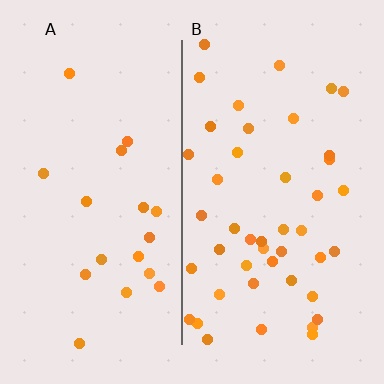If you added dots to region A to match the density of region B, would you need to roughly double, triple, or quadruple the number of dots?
Approximately double.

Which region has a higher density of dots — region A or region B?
B (the right).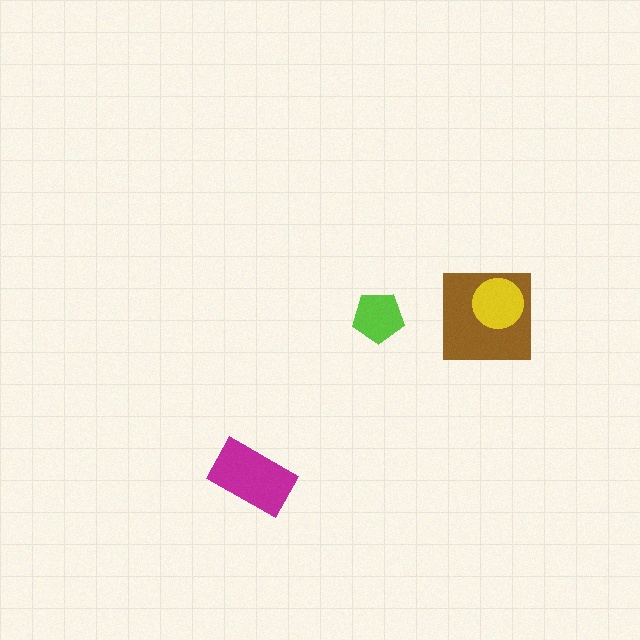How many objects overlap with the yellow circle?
1 object overlaps with the yellow circle.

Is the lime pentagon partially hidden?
No, no other shape covers it.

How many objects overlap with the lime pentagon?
0 objects overlap with the lime pentagon.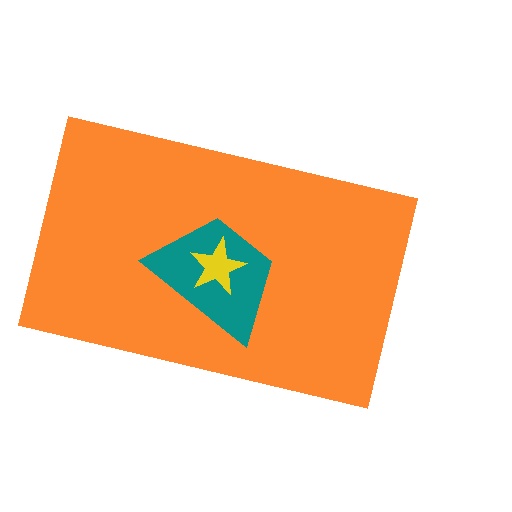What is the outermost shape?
The orange rectangle.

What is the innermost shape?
The yellow star.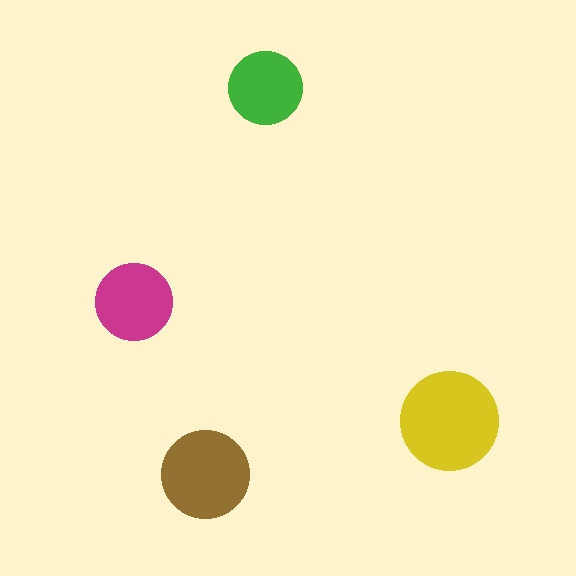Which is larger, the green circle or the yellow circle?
The yellow one.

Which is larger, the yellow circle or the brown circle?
The yellow one.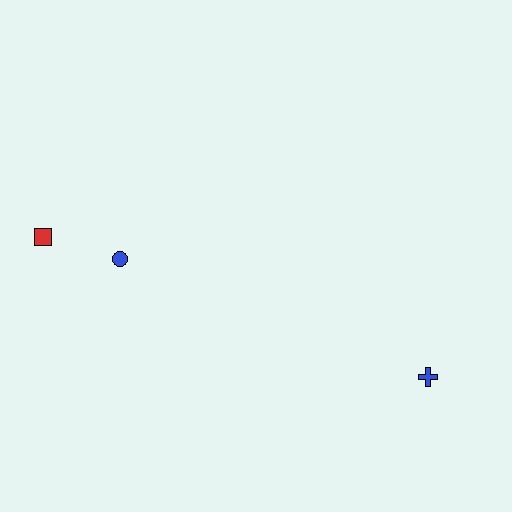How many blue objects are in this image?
There are 2 blue objects.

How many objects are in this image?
There are 3 objects.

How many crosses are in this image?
There is 1 cross.